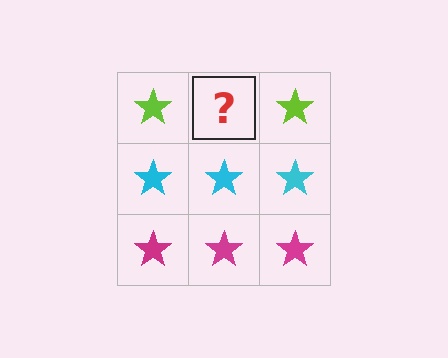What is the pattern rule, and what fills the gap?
The rule is that each row has a consistent color. The gap should be filled with a lime star.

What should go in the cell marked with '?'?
The missing cell should contain a lime star.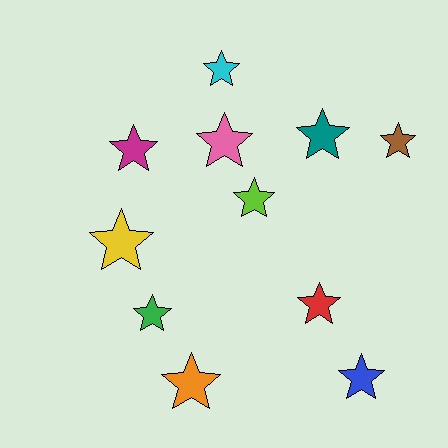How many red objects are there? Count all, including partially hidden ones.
There is 1 red object.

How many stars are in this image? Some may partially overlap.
There are 11 stars.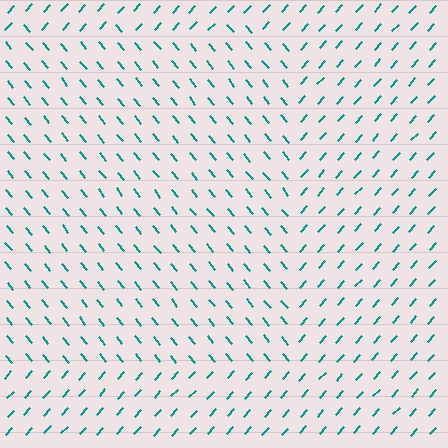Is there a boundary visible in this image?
Yes, there is a texture boundary formed by a change in line orientation.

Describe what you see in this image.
The image is filled with small teal line segments. A rectangle region in the image has lines oriented differently from the surrounding lines, creating a visible texture boundary.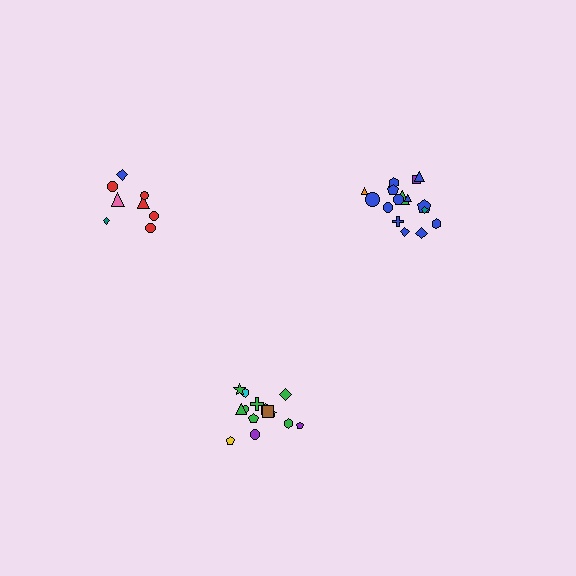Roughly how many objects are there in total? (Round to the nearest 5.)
Roughly 40 objects in total.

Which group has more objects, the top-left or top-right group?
The top-right group.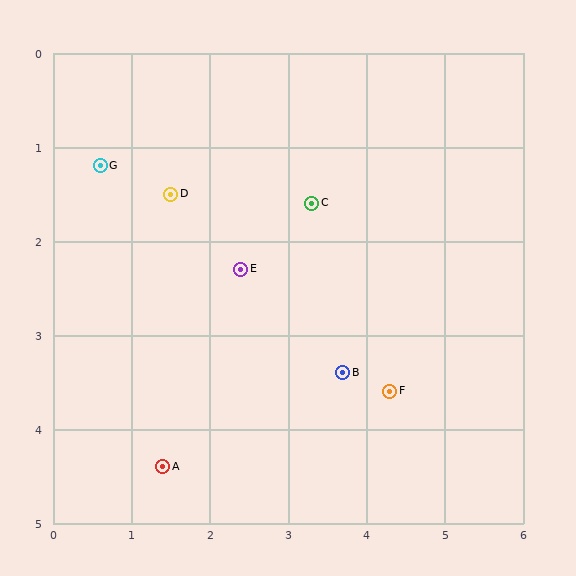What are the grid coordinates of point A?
Point A is at approximately (1.4, 4.4).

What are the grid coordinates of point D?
Point D is at approximately (1.5, 1.5).